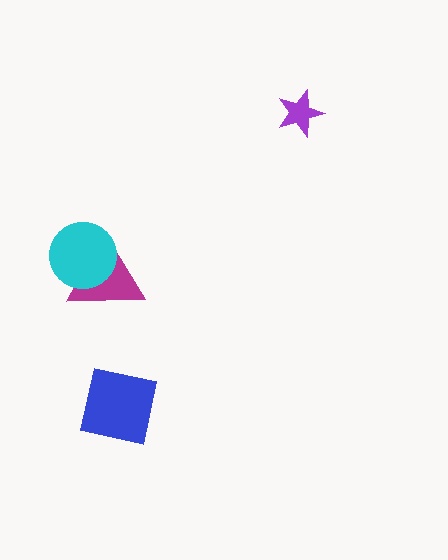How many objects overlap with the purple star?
0 objects overlap with the purple star.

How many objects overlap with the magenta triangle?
1 object overlaps with the magenta triangle.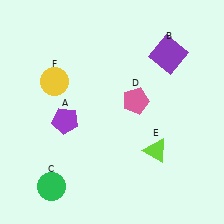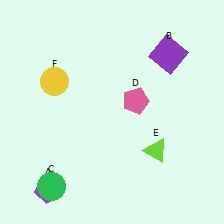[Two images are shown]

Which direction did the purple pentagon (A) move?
The purple pentagon (A) moved down.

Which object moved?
The purple pentagon (A) moved down.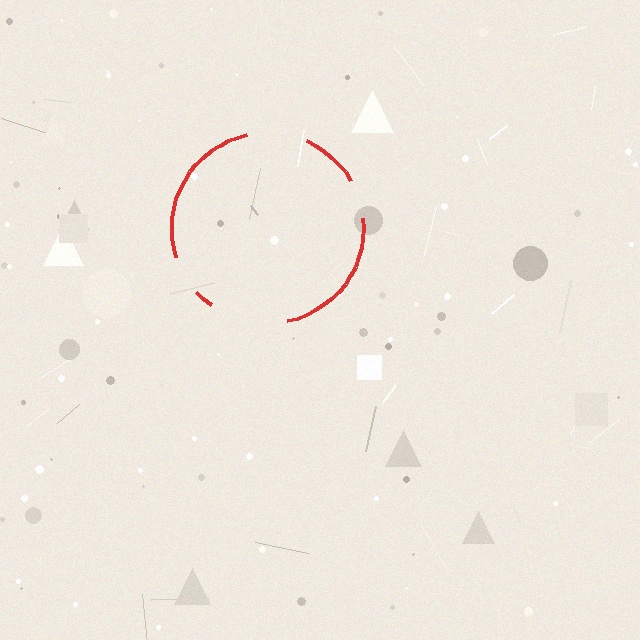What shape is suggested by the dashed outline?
The dashed outline suggests a circle.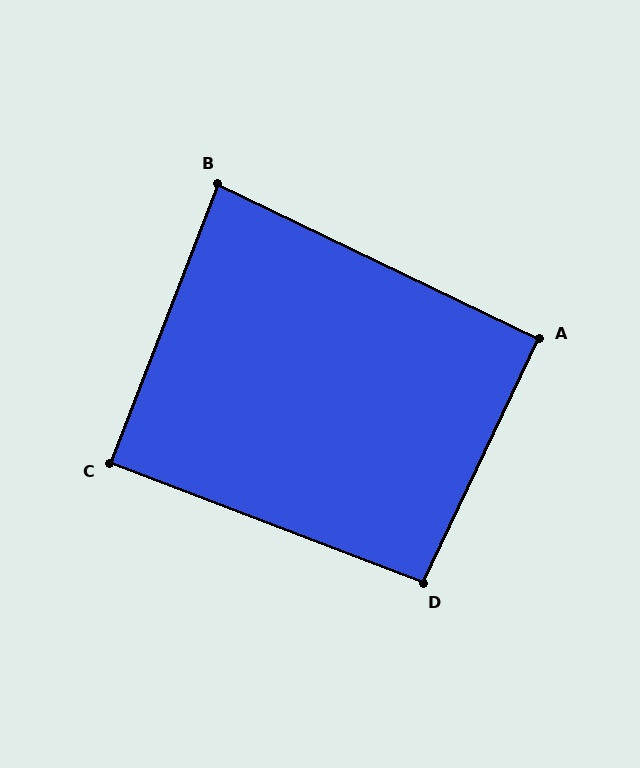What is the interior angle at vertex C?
Approximately 90 degrees (approximately right).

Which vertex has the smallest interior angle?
B, at approximately 85 degrees.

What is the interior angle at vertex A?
Approximately 90 degrees (approximately right).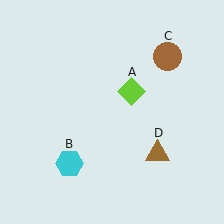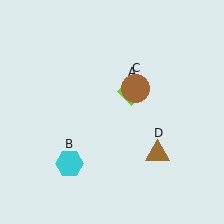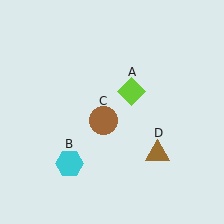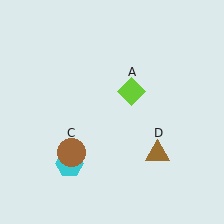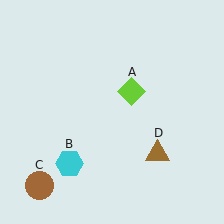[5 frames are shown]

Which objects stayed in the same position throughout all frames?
Lime diamond (object A) and cyan hexagon (object B) and brown triangle (object D) remained stationary.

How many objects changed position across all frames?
1 object changed position: brown circle (object C).